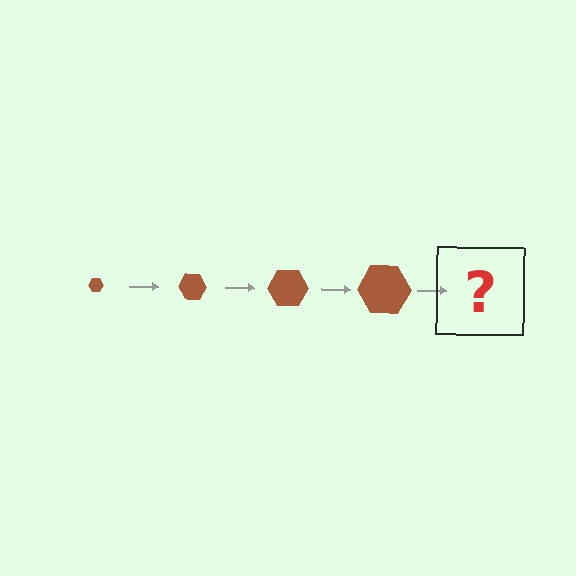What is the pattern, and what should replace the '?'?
The pattern is that the hexagon gets progressively larger each step. The '?' should be a brown hexagon, larger than the previous one.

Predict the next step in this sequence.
The next step is a brown hexagon, larger than the previous one.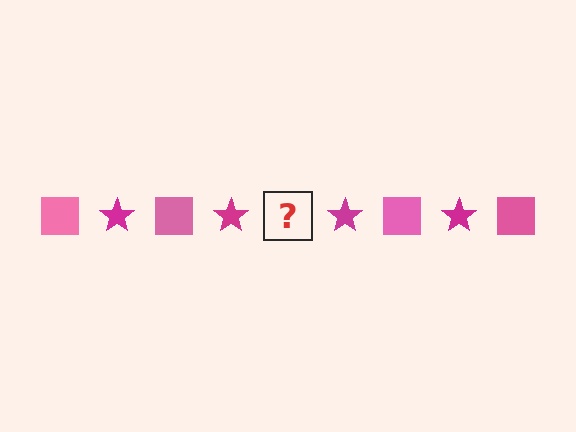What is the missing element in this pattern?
The missing element is a pink square.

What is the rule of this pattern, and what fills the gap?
The rule is that the pattern alternates between pink square and magenta star. The gap should be filled with a pink square.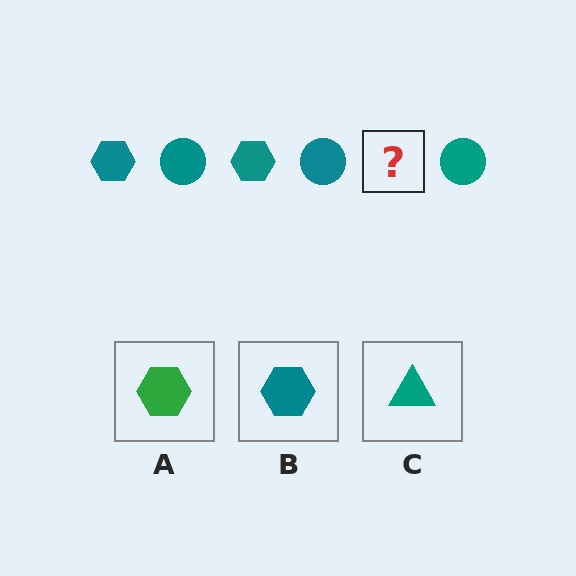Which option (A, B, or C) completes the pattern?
B.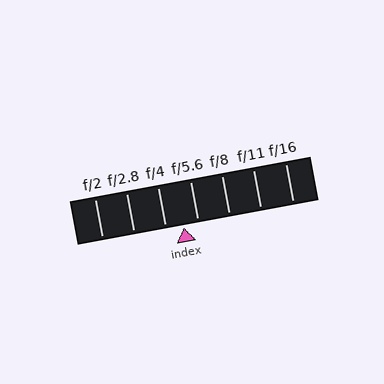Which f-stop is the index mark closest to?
The index mark is closest to f/5.6.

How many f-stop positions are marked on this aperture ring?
There are 7 f-stop positions marked.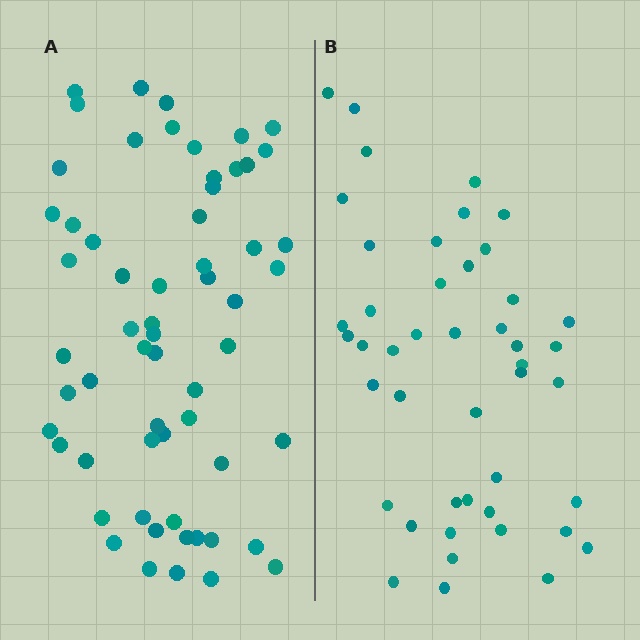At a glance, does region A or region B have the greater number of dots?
Region A (the left region) has more dots.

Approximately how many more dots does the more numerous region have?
Region A has approximately 15 more dots than region B.